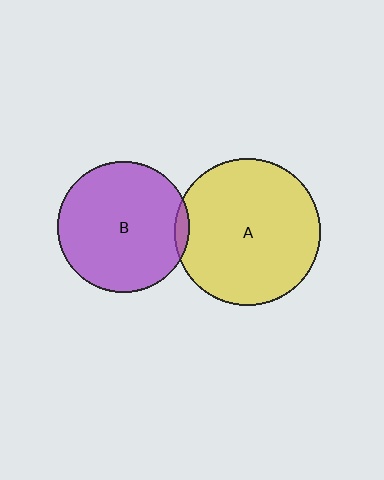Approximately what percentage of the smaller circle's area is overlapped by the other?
Approximately 5%.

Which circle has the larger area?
Circle A (yellow).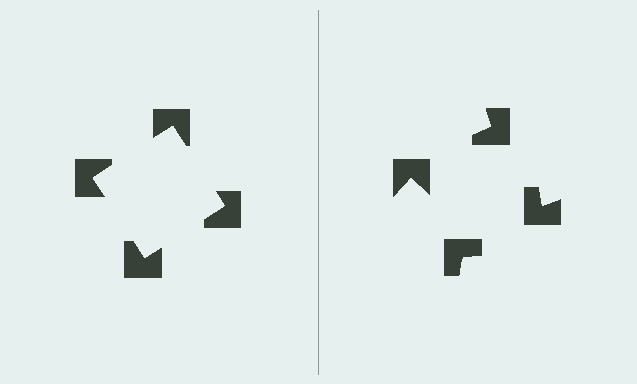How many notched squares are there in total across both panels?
8 — 4 on each side.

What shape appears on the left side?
An illusory square.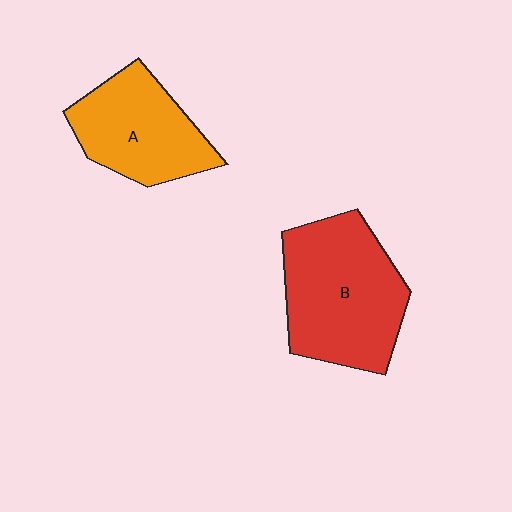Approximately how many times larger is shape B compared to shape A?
Approximately 1.4 times.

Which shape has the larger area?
Shape B (red).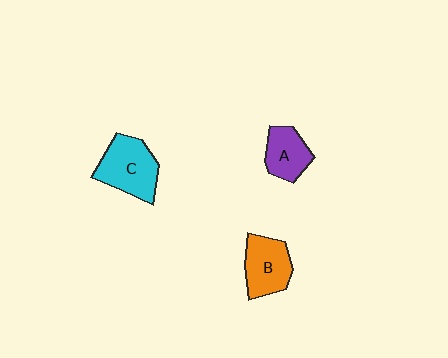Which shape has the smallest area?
Shape A (purple).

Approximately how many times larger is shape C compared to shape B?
Approximately 1.2 times.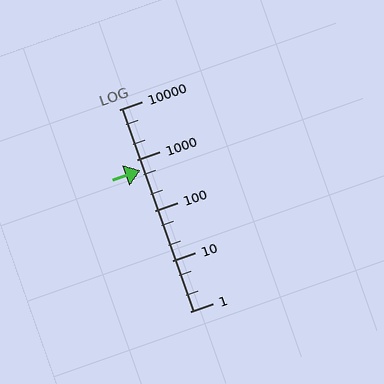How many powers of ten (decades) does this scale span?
The scale spans 4 decades, from 1 to 10000.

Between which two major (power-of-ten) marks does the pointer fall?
The pointer is between 100 and 1000.